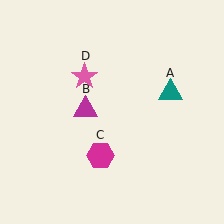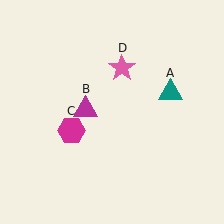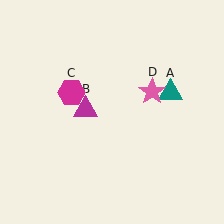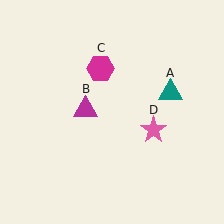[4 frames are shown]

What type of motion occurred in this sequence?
The magenta hexagon (object C), pink star (object D) rotated clockwise around the center of the scene.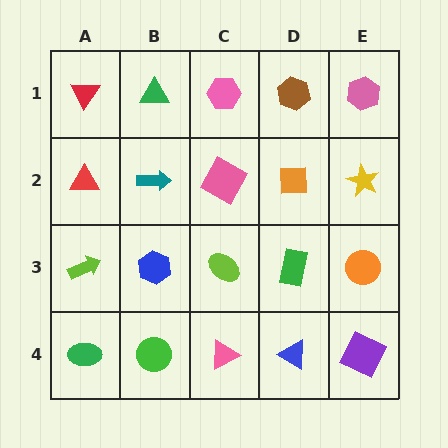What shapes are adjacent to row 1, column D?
An orange square (row 2, column D), a pink hexagon (row 1, column C), a pink hexagon (row 1, column E).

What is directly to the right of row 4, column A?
A green circle.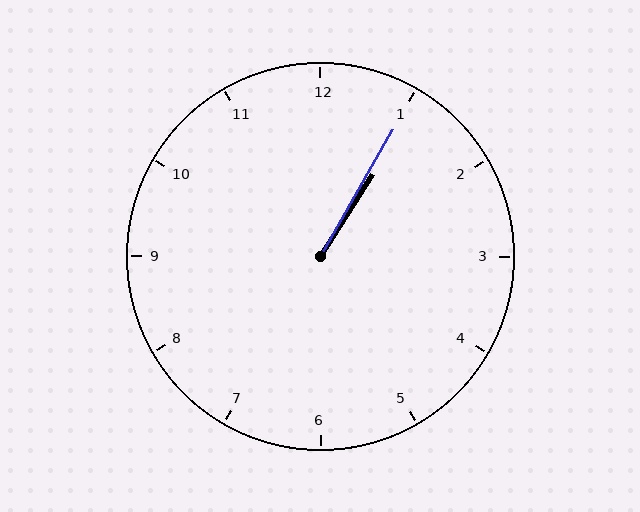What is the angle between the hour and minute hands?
Approximately 2 degrees.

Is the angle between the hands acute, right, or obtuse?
It is acute.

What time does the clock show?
1:05.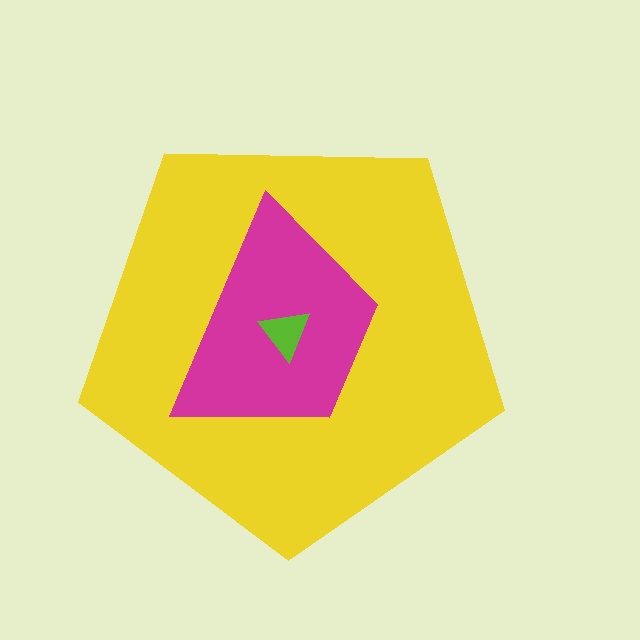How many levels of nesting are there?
3.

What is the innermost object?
The lime triangle.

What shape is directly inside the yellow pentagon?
The magenta trapezoid.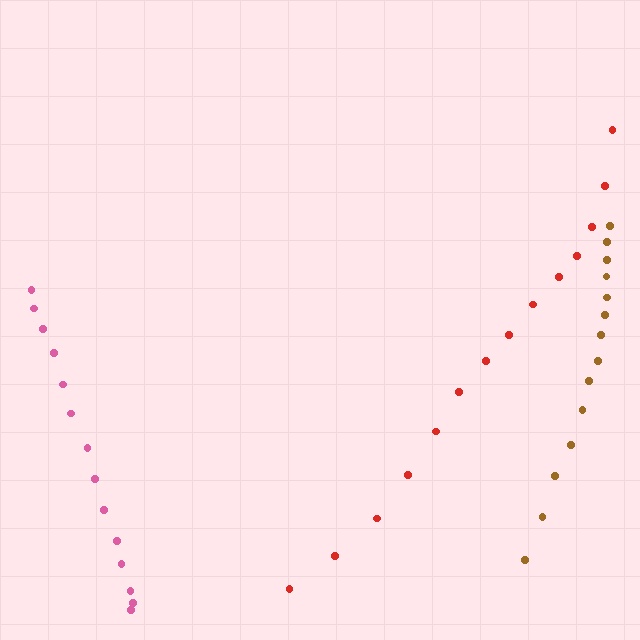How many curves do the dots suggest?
There are 3 distinct paths.